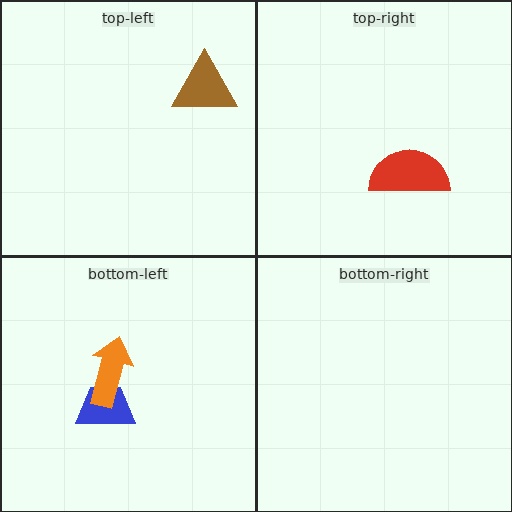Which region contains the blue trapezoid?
The bottom-left region.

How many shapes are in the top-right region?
1.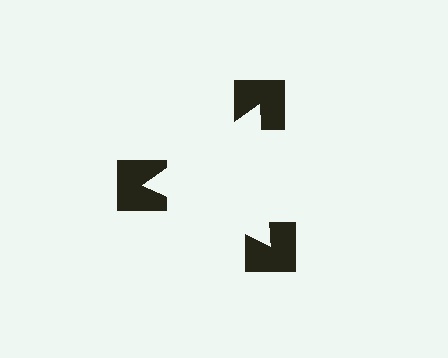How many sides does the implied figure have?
3 sides.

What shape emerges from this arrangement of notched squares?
An illusory triangle — its edges are inferred from the aligned wedge cuts in the notched squares, not physically drawn.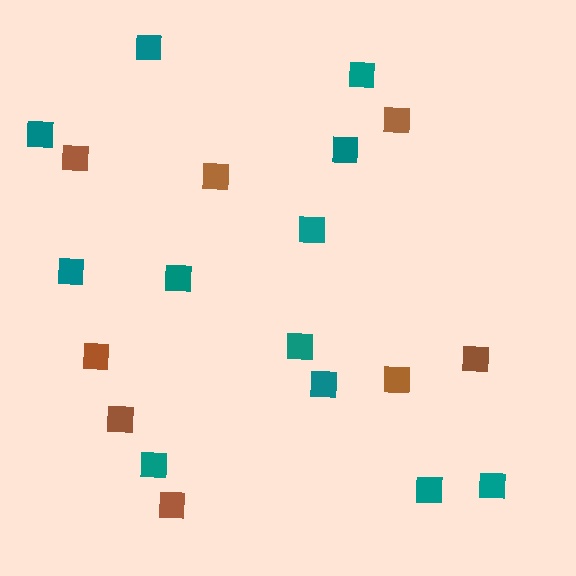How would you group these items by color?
There are 2 groups: one group of teal squares (12) and one group of brown squares (8).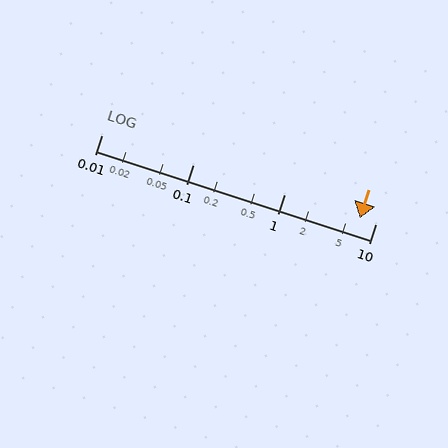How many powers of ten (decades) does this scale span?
The scale spans 3 decades, from 0.01 to 10.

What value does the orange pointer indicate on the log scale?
The pointer indicates approximately 6.7.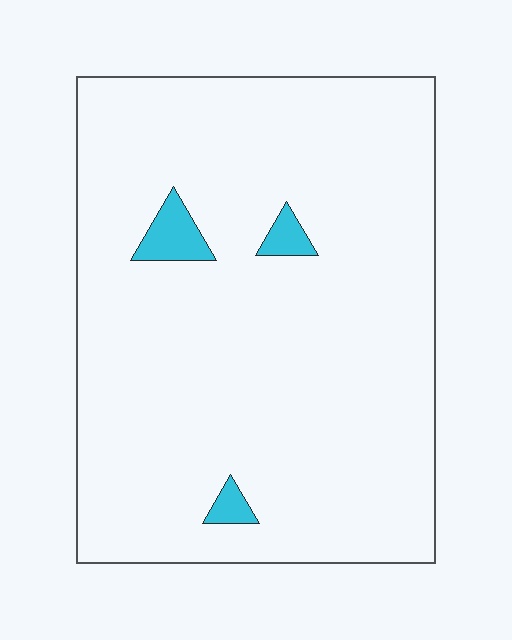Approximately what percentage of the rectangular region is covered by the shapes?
Approximately 5%.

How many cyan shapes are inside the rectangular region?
3.